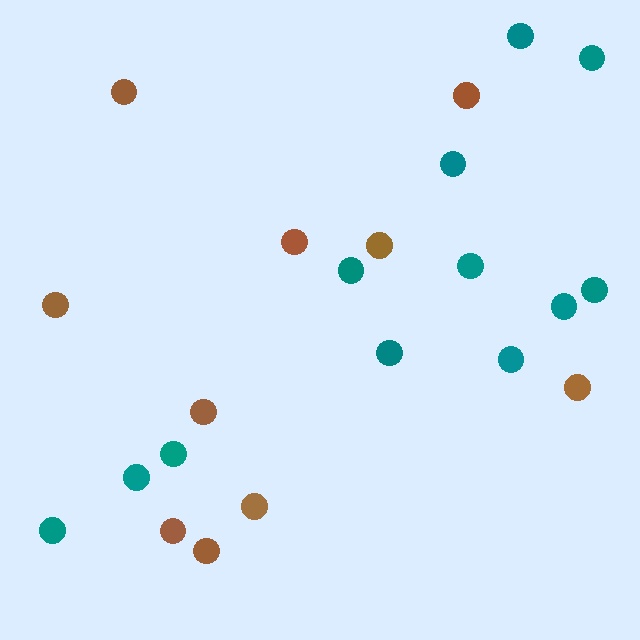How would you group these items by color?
There are 2 groups: one group of brown circles (10) and one group of teal circles (12).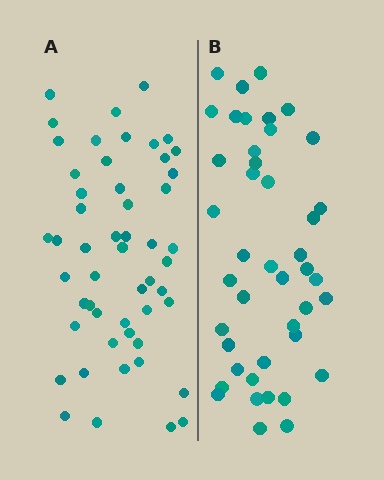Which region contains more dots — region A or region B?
Region A (the left region) has more dots.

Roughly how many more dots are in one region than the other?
Region A has roughly 8 or so more dots than region B.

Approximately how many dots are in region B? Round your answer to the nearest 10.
About 40 dots. (The exact count is 43, which rounds to 40.)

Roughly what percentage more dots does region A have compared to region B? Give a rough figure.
About 20% more.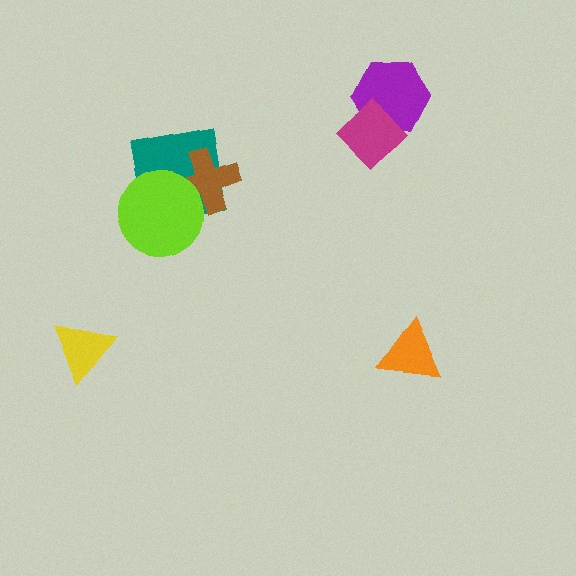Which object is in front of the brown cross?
The lime circle is in front of the brown cross.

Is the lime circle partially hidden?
No, no other shape covers it.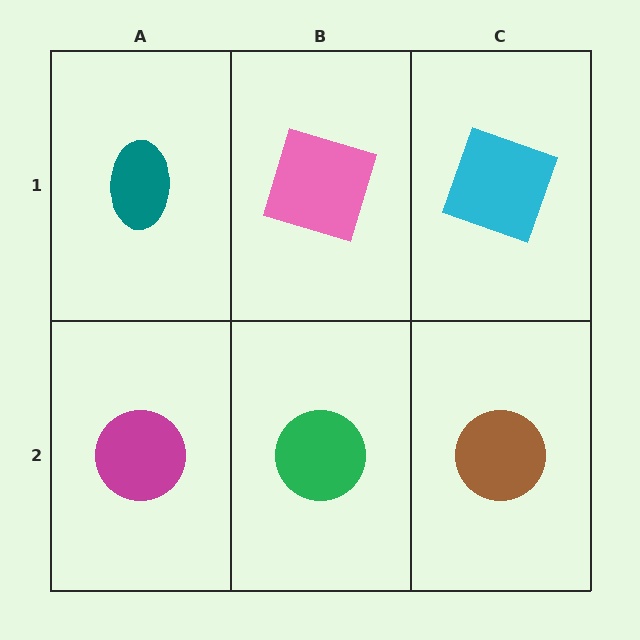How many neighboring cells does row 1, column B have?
3.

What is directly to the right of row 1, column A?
A pink square.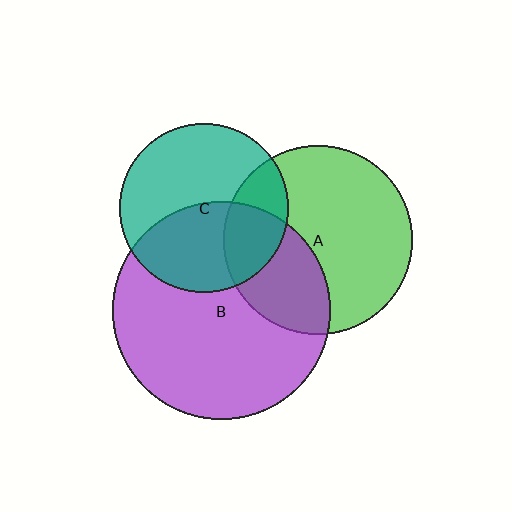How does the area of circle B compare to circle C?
Approximately 1.7 times.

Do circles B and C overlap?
Yes.